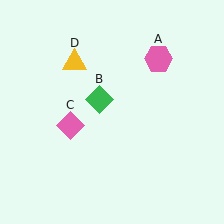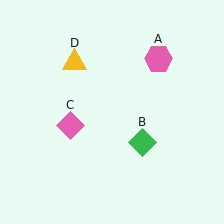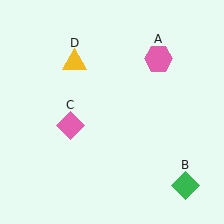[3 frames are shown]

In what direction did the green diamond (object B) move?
The green diamond (object B) moved down and to the right.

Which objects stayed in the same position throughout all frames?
Pink hexagon (object A) and pink diamond (object C) and yellow triangle (object D) remained stationary.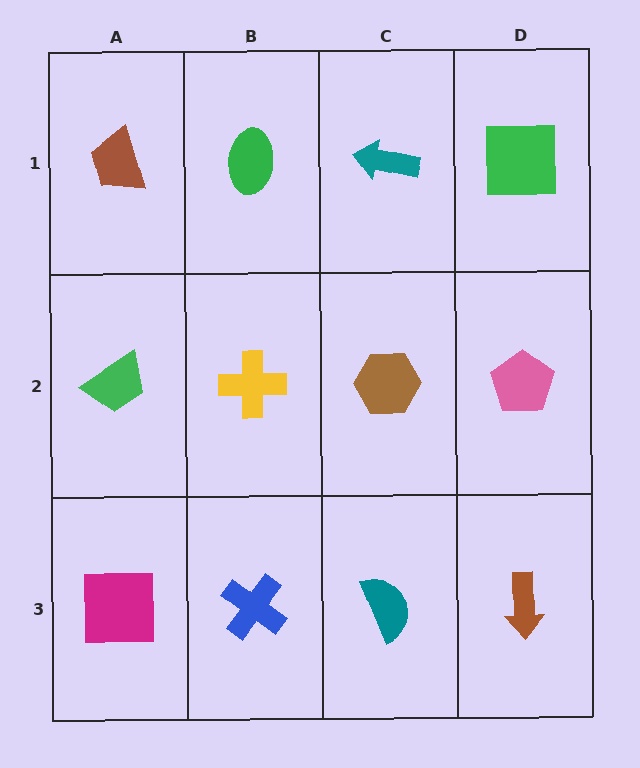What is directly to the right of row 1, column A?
A green ellipse.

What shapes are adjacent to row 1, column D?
A pink pentagon (row 2, column D), a teal arrow (row 1, column C).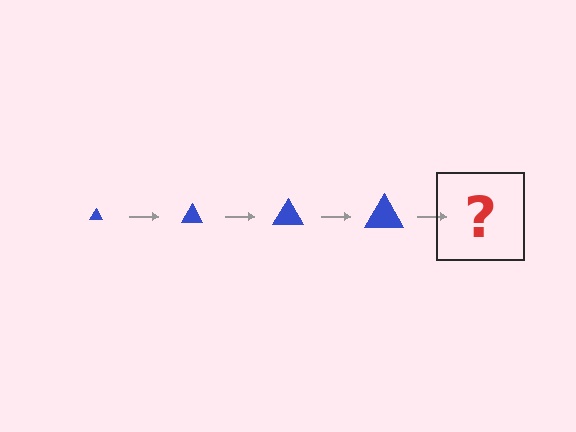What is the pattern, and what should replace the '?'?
The pattern is that the triangle gets progressively larger each step. The '?' should be a blue triangle, larger than the previous one.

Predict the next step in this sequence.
The next step is a blue triangle, larger than the previous one.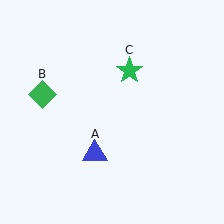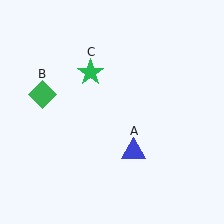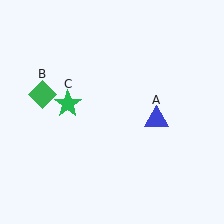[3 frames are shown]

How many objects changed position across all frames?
2 objects changed position: blue triangle (object A), green star (object C).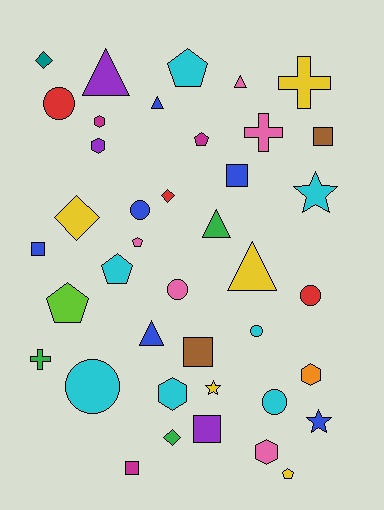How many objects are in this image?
There are 40 objects.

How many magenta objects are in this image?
There are 3 magenta objects.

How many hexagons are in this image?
There are 5 hexagons.